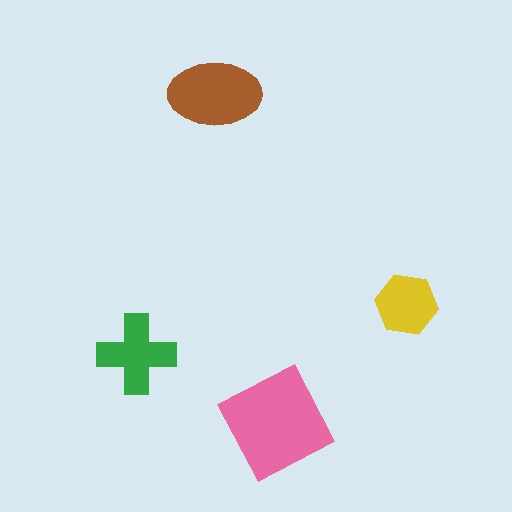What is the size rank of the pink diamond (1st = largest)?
1st.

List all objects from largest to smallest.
The pink diamond, the brown ellipse, the green cross, the yellow hexagon.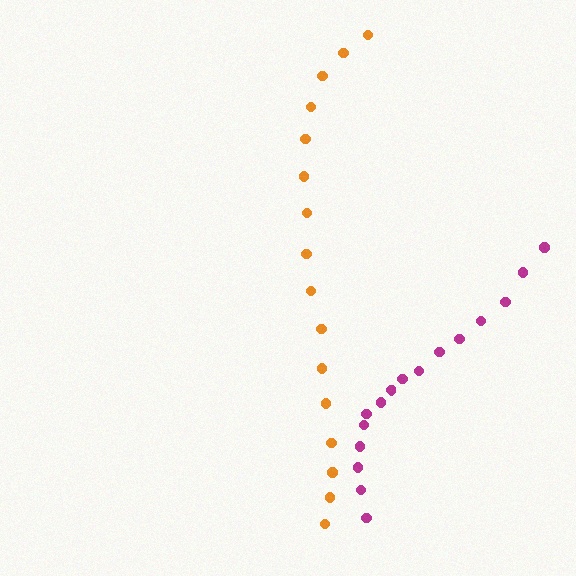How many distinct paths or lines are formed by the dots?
There are 2 distinct paths.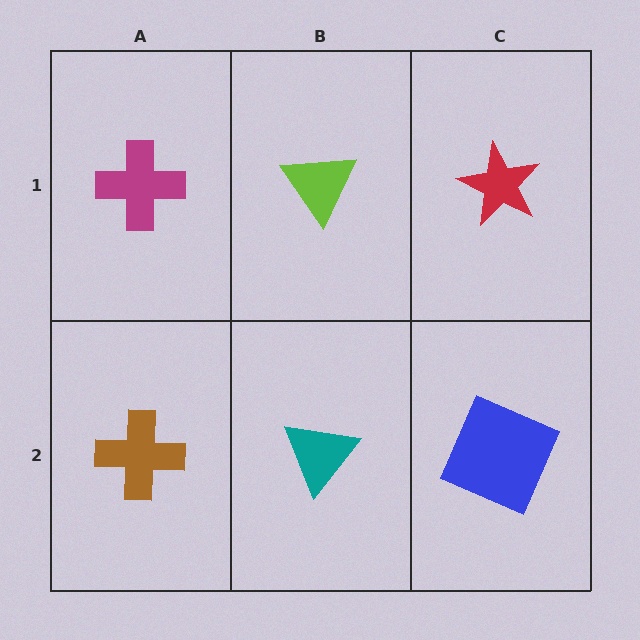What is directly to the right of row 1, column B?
A red star.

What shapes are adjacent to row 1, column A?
A brown cross (row 2, column A), a lime triangle (row 1, column B).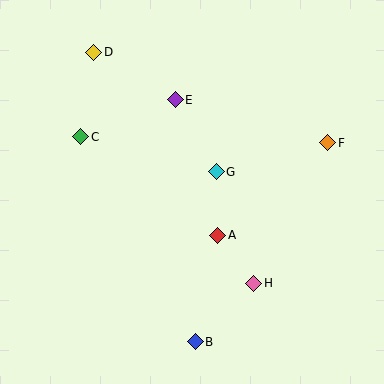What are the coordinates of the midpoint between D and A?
The midpoint between D and A is at (156, 144).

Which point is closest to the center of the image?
Point G at (216, 172) is closest to the center.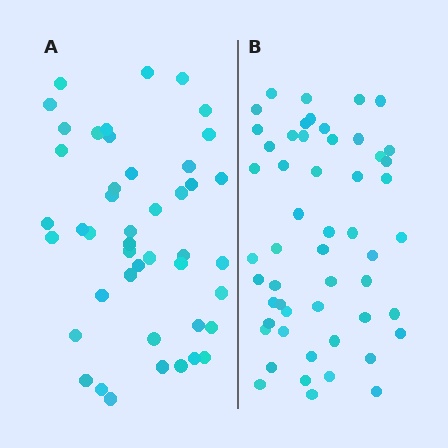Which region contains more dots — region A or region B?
Region B (the right region) has more dots.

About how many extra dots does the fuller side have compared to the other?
Region B has roughly 8 or so more dots than region A.